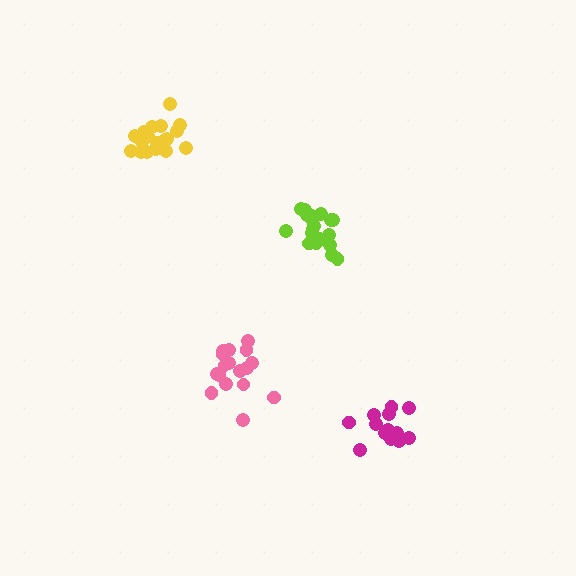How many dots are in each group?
Group 1: 17 dots, Group 2: 19 dots, Group 3: 15 dots, Group 4: 18 dots (69 total).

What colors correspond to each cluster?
The clusters are colored: pink, lime, magenta, yellow.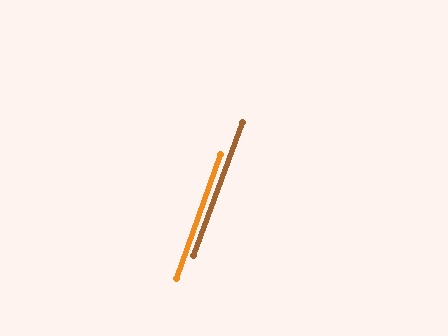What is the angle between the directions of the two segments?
Approximately 1 degree.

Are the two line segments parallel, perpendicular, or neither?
Parallel — their directions differ by only 1.0°.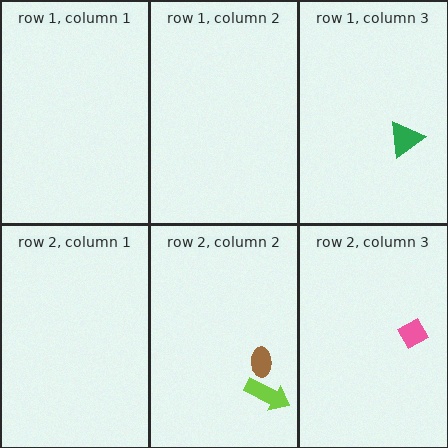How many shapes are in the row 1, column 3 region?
1.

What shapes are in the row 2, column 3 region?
The pink diamond.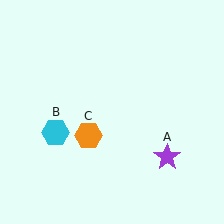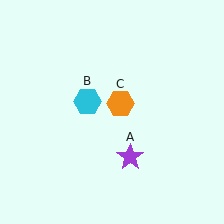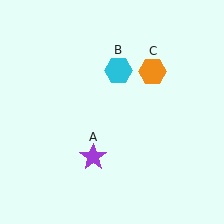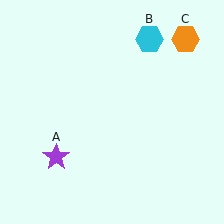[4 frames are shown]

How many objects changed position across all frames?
3 objects changed position: purple star (object A), cyan hexagon (object B), orange hexagon (object C).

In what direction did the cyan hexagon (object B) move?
The cyan hexagon (object B) moved up and to the right.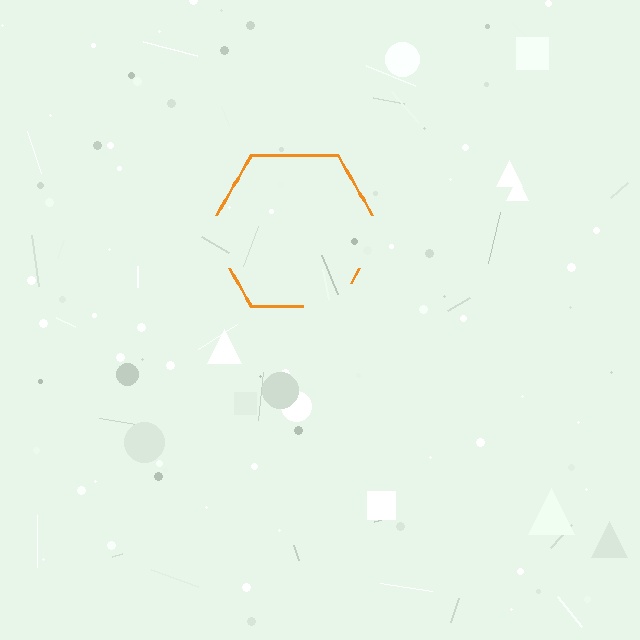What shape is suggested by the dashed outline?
The dashed outline suggests a hexagon.